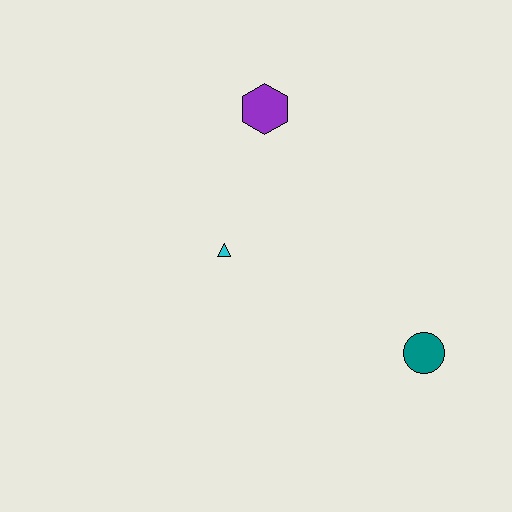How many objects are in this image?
There are 3 objects.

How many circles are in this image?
There is 1 circle.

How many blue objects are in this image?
There are no blue objects.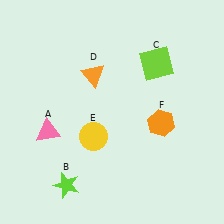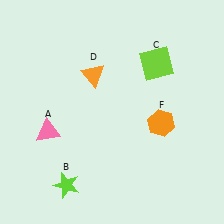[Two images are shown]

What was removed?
The yellow circle (E) was removed in Image 2.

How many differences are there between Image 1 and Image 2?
There is 1 difference between the two images.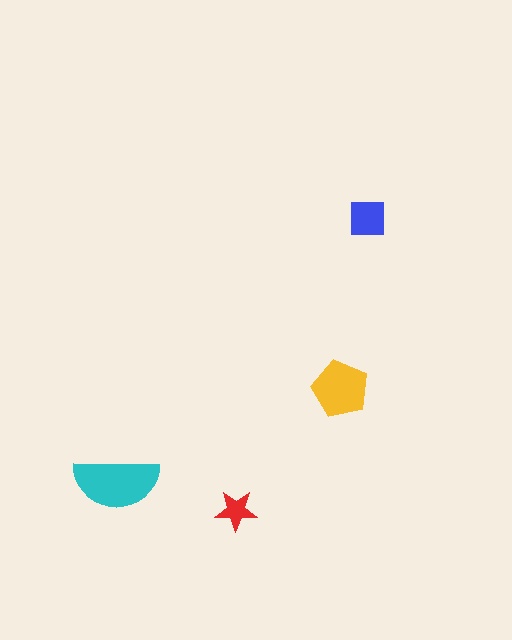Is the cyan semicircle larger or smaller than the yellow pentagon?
Larger.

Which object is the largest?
The cyan semicircle.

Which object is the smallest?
The red star.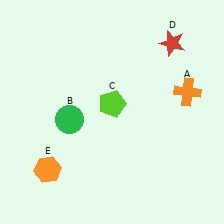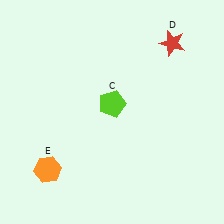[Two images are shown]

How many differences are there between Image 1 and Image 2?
There are 2 differences between the two images.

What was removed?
The orange cross (A), the green circle (B) were removed in Image 2.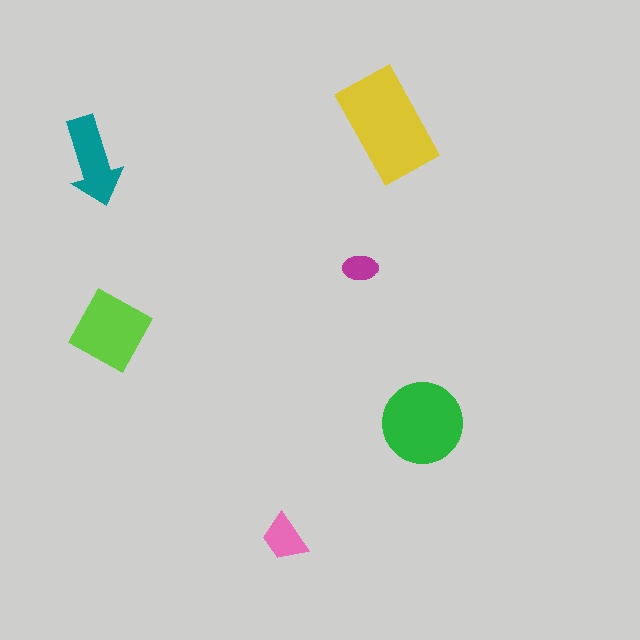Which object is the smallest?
The magenta ellipse.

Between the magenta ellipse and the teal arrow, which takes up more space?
The teal arrow.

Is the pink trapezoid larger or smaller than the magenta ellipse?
Larger.